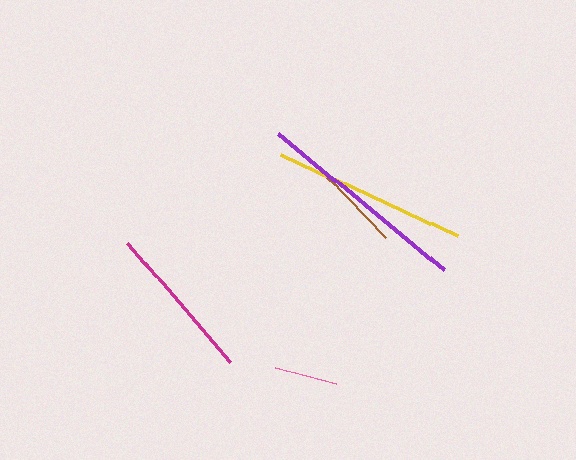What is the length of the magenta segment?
The magenta segment is approximately 158 pixels long.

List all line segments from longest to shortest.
From longest to shortest: purple, yellow, magenta, brown, pink.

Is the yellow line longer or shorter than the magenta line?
The yellow line is longer than the magenta line.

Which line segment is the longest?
The purple line is the longest at approximately 215 pixels.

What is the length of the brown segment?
The brown segment is approximately 84 pixels long.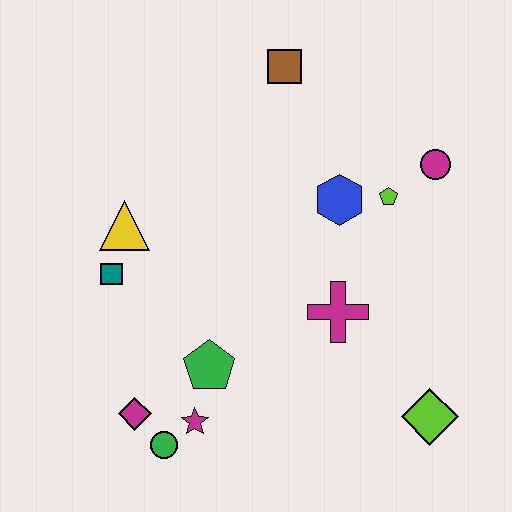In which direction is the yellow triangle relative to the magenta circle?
The yellow triangle is to the left of the magenta circle.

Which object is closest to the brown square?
The blue hexagon is closest to the brown square.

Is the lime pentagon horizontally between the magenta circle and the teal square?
Yes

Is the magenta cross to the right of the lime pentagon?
No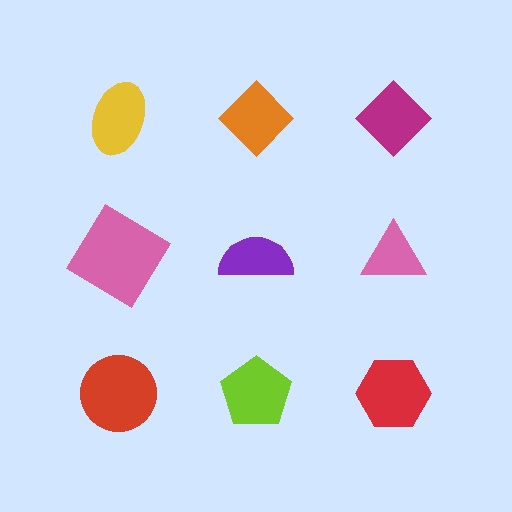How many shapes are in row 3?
3 shapes.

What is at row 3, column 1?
A red circle.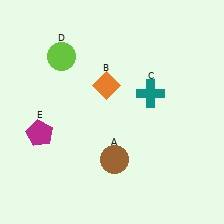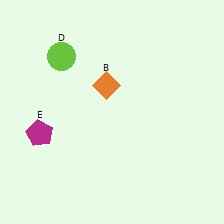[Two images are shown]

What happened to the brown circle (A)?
The brown circle (A) was removed in Image 2. It was in the bottom-right area of Image 1.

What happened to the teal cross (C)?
The teal cross (C) was removed in Image 2. It was in the top-right area of Image 1.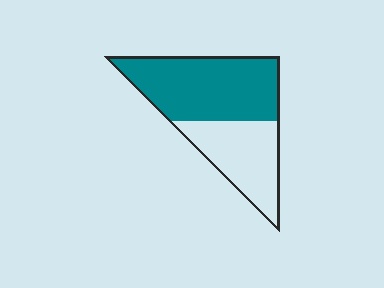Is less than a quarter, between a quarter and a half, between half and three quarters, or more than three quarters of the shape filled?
Between half and three quarters.